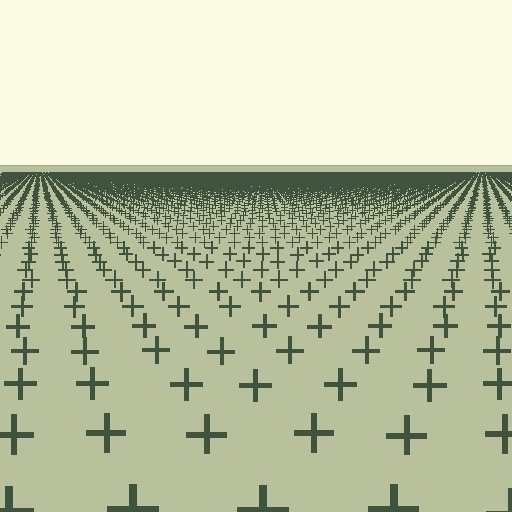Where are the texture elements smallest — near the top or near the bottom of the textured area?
Near the top.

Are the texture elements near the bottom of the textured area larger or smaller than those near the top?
Larger. Near the bottom, elements are closer to the viewer and appear at a bigger on-screen size.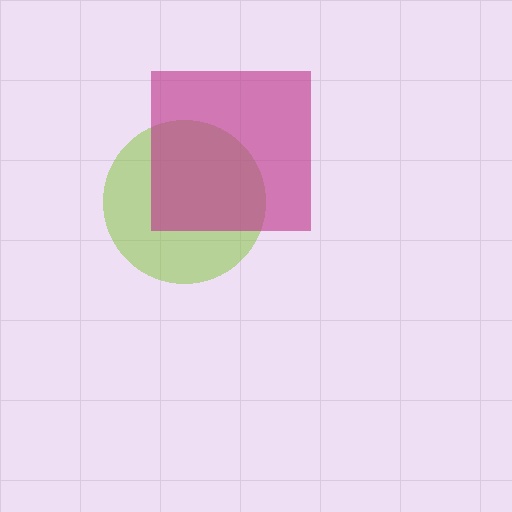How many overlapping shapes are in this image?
There are 2 overlapping shapes in the image.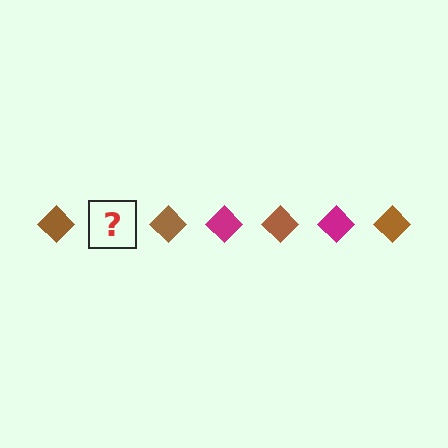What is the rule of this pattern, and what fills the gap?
The rule is that the pattern cycles through brown, magenta diamonds. The gap should be filled with a magenta diamond.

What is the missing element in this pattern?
The missing element is a magenta diamond.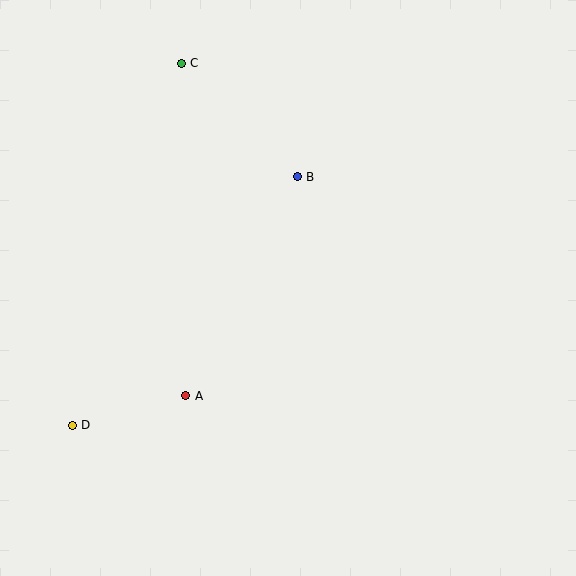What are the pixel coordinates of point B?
Point B is at (297, 177).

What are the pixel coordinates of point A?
Point A is at (186, 396).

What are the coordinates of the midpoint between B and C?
The midpoint between B and C is at (239, 120).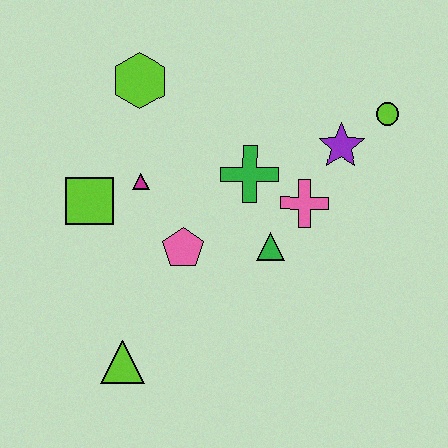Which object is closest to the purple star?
The lime circle is closest to the purple star.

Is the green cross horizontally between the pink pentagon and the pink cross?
Yes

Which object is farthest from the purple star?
The lime triangle is farthest from the purple star.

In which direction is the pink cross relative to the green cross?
The pink cross is to the right of the green cross.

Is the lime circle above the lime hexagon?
No